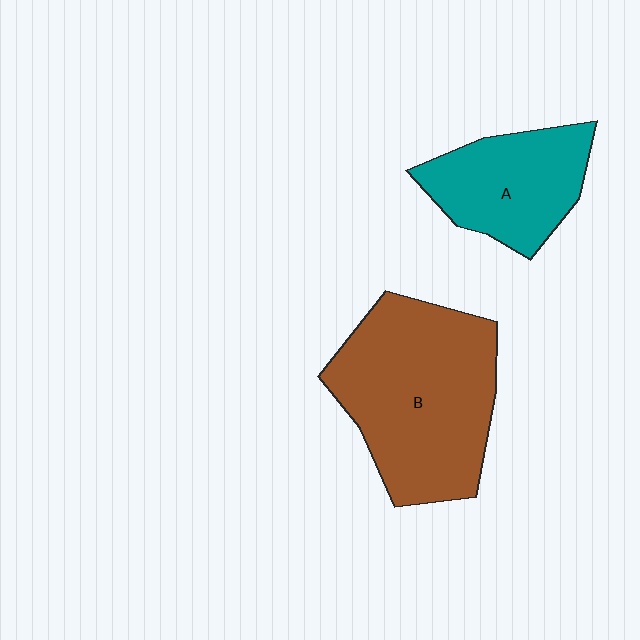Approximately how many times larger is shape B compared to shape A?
Approximately 1.7 times.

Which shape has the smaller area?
Shape A (teal).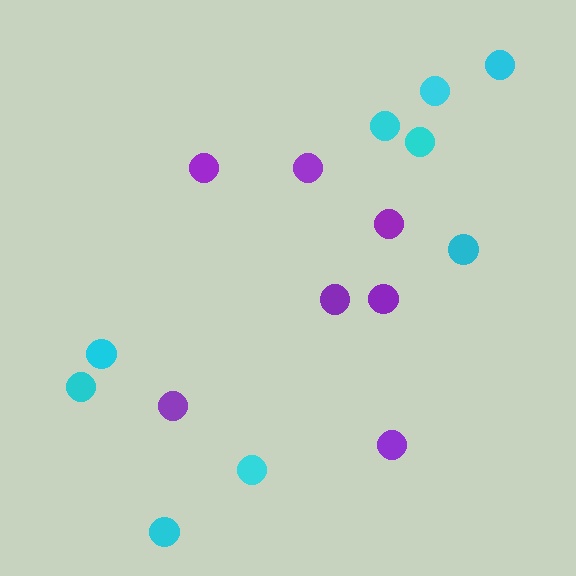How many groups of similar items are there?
There are 2 groups: one group of purple circles (7) and one group of cyan circles (9).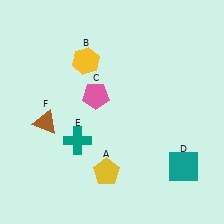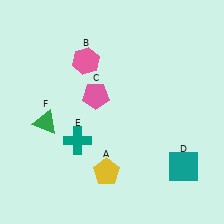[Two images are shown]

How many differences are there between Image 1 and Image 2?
There are 2 differences between the two images.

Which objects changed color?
B changed from yellow to pink. F changed from brown to green.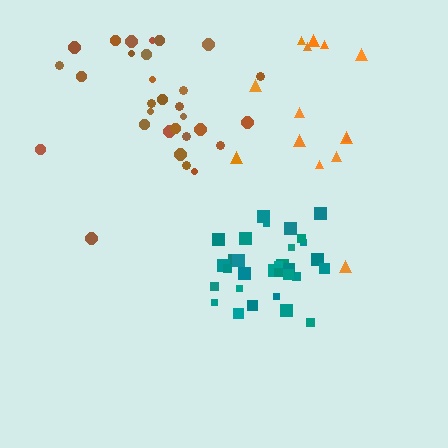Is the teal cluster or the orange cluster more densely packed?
Teal.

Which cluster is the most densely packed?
Teal.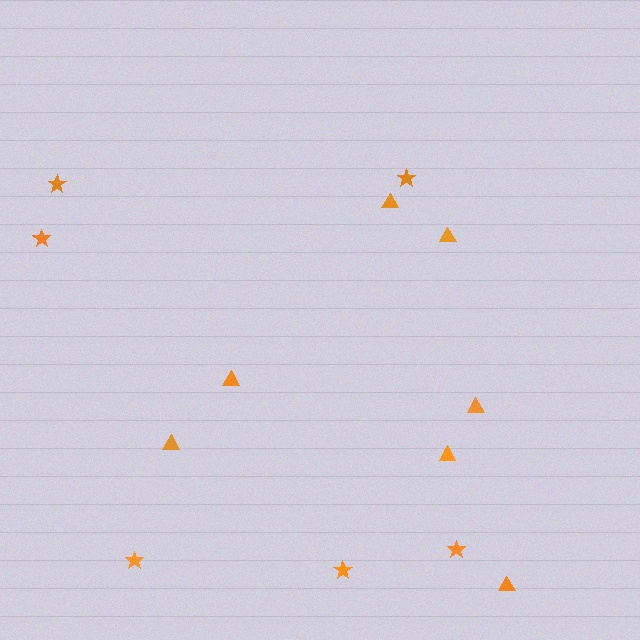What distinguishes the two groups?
There are 2 groups: one group of stars (6) and one group of triangles (7).